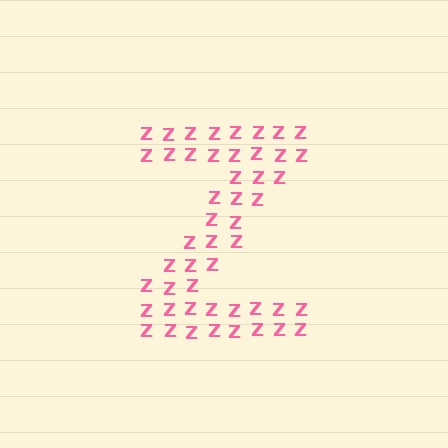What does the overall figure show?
The overall figure shows the letter Z.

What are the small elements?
The small elements are letter Z's.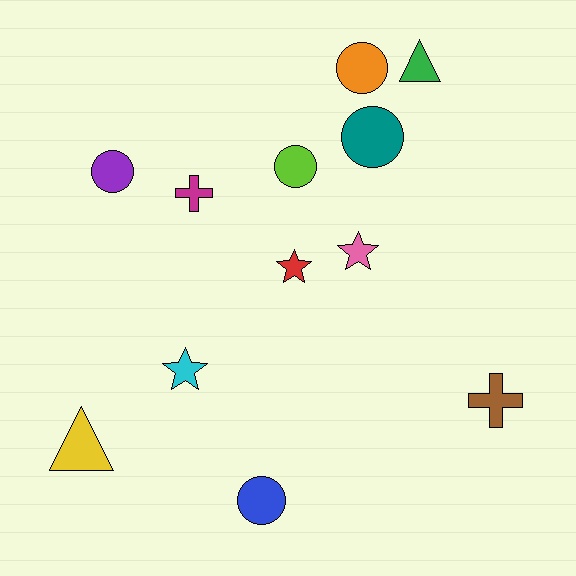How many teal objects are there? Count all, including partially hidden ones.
There is 1 teal object.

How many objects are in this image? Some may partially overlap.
There are 12 objects.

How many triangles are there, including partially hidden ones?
There are 2 triangles.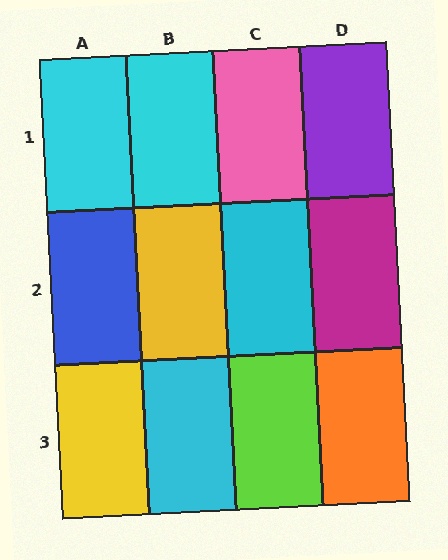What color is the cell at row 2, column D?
Magenta.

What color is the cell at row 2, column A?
Blue.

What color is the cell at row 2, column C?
Cyan.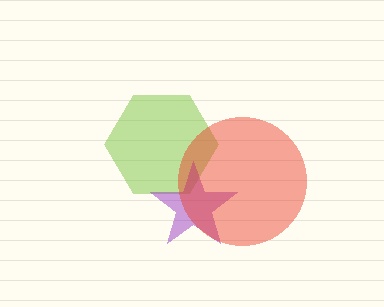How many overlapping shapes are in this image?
There are 3 overlapping shapes in the image.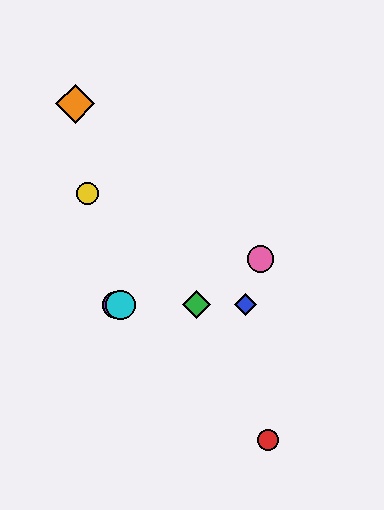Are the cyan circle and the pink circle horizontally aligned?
No, the cyan circle is at y≈305 and the pink circle is at y≈259.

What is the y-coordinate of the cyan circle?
The cyan circle is at y≈305.